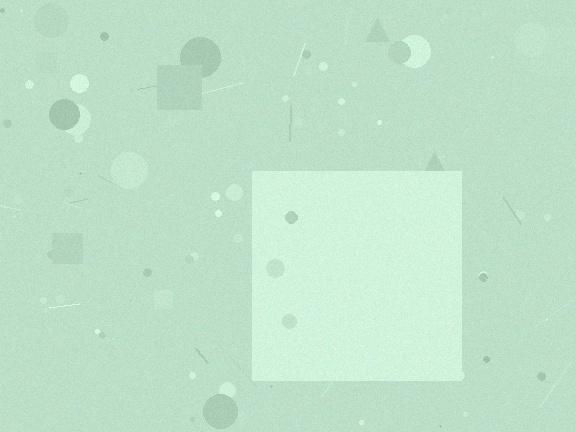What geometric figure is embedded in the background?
A square is embedded in the background.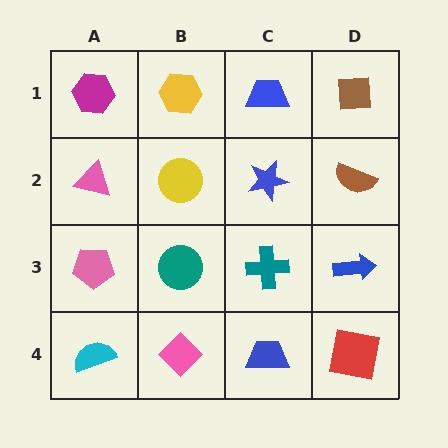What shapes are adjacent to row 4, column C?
A teal cross (row 3, column C), a pink diamond (row 4, column B), a red square (row 4, column D).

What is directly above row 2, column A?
A magenta hexagon.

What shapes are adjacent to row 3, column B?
A yellow circle (row 2, column B), a pink diamond (row 4, column B), a pink pentagon (row 3, column A), a teal cross (row 3, column C).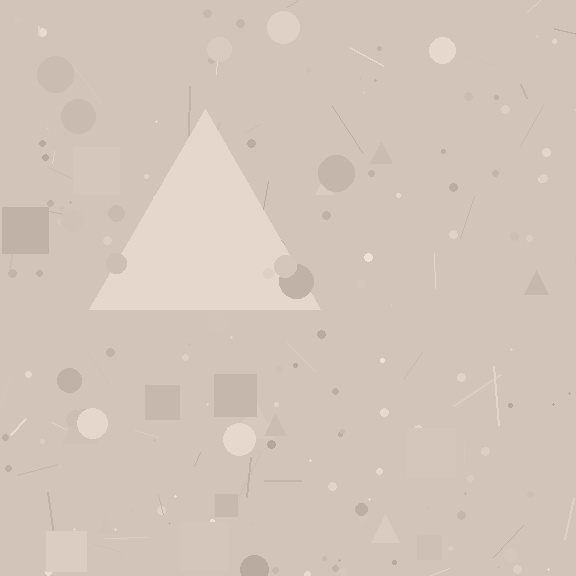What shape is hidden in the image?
A triangle is hidden in the image.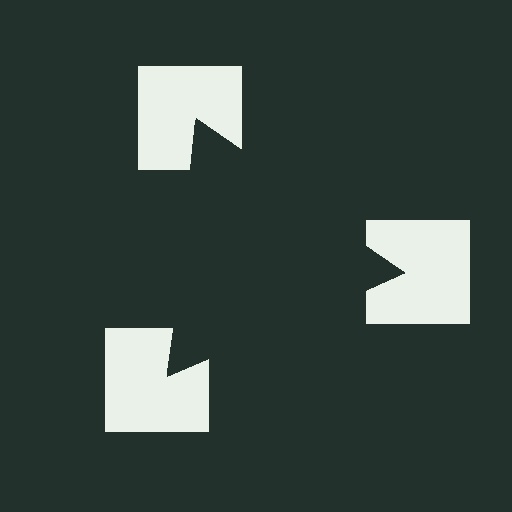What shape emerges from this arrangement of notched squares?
An illusory triangle — its edges are inferred from the aligned wedge cuts in the notched squares, not physically drawn.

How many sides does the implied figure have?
3 sides.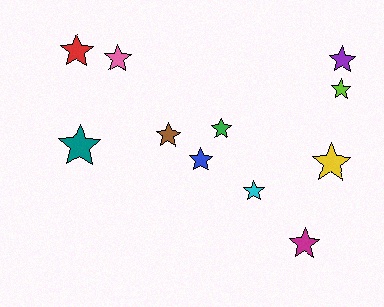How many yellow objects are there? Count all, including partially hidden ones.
There is 1 yellow object.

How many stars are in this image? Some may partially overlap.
There are 11 stars.